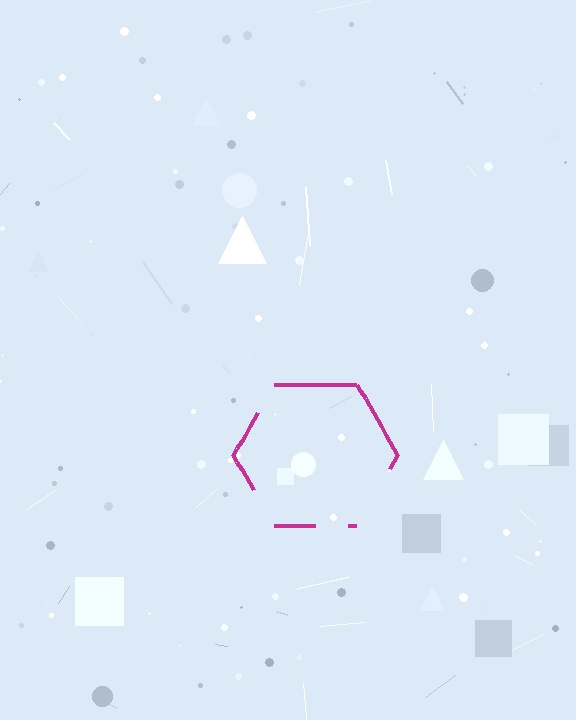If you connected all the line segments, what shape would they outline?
They would outline a hexagon.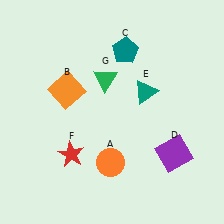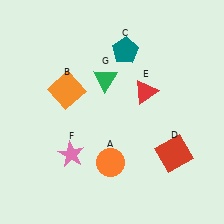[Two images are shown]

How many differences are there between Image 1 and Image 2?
There are 3 differences between the two images.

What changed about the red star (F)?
In Image 1, F is red. In Image 2, it changed to pink.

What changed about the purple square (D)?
In Image 1, D is purple. In Image 2, it changed to red.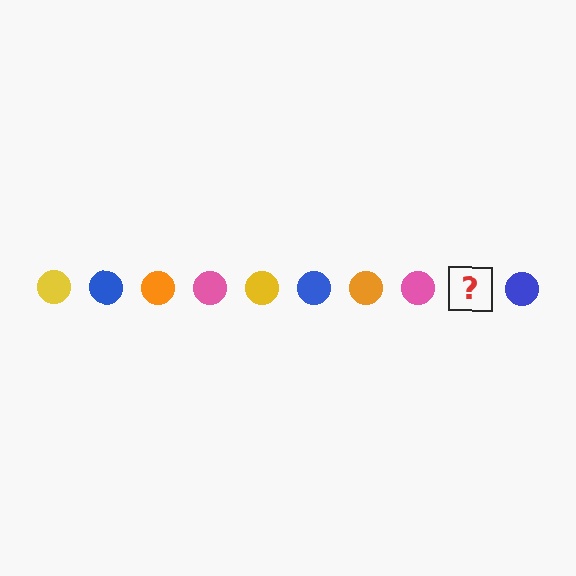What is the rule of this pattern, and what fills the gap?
The rule is that the pattern cycles through yellow, blue, orange, pink circles. The gap should be filled with a yellow circle.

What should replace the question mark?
The question mark should be replaced with a yellow circle.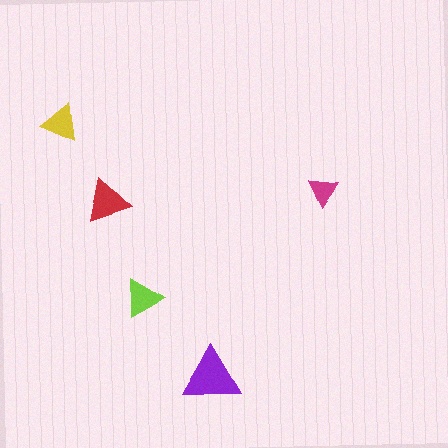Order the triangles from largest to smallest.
the purple one, the red one, the lime one, the yellow one, the magenta one.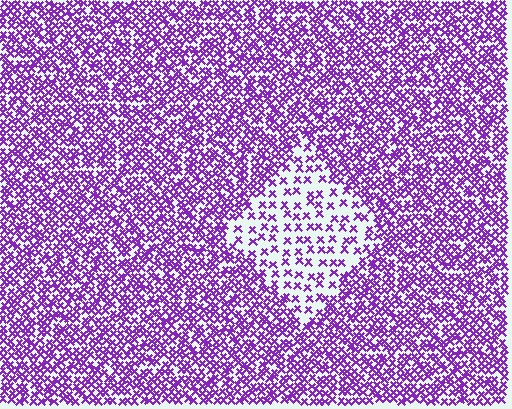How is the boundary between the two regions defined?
The boundary is defined by a change in element density (approximately 2.5x ratio). All elements are the same color, size, and shape.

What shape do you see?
I see a diamond.